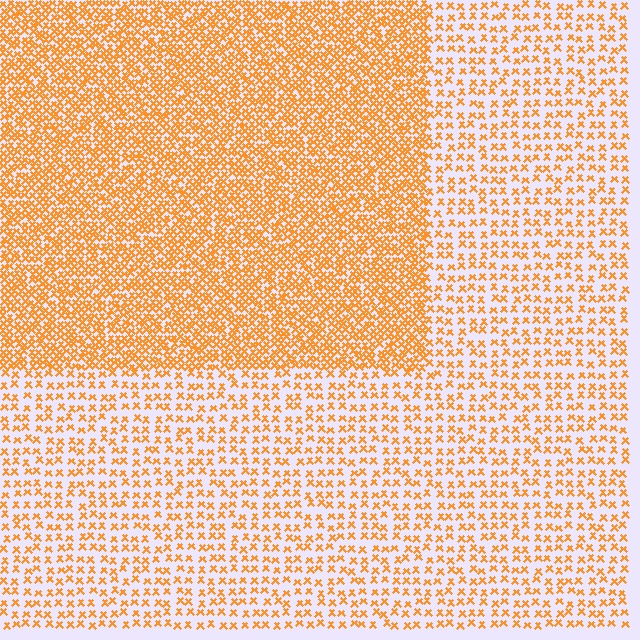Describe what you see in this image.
The image contains small orange elements arranged at two different densities. A rectangle-shaped region is visible where the elements are more densely packed than the surrounding area.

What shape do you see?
I see a rectangle.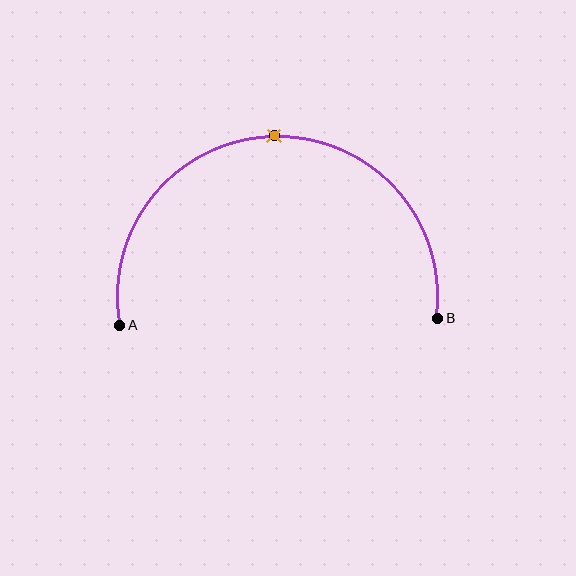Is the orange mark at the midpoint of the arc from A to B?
Yes. The orange mark lies on the arc at equal arc-length from both A and B — it is the arc midpoint.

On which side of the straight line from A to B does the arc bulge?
The arc bulges above the straight line connecting A and B.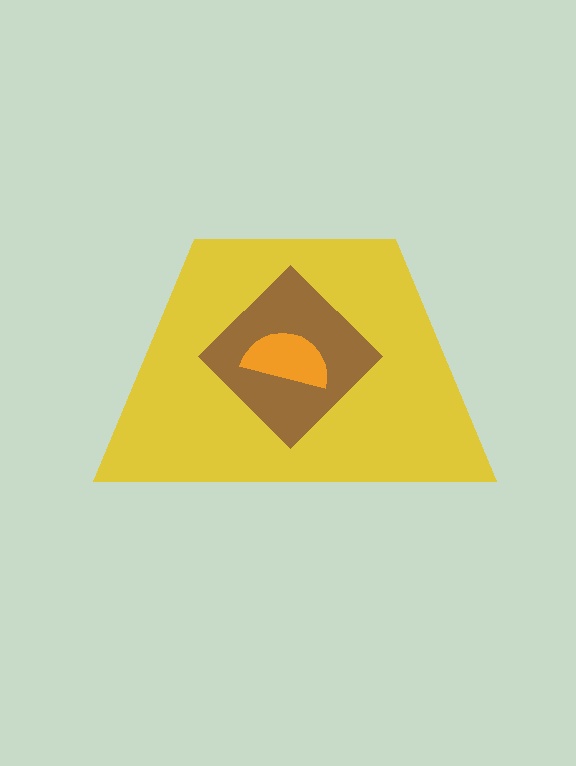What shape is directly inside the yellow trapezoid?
The brown diamond.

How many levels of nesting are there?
3.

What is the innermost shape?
The orange semicircle.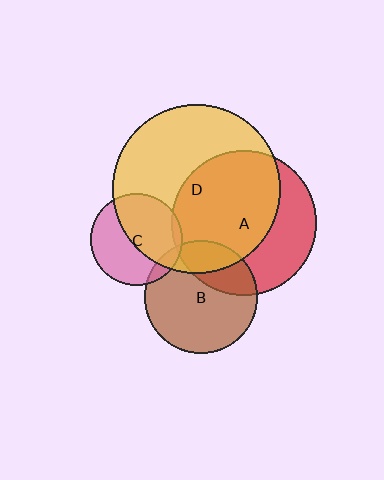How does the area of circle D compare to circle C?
Approximately 3.4 times.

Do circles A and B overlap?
Yes.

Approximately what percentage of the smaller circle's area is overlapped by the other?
Approximately 30%.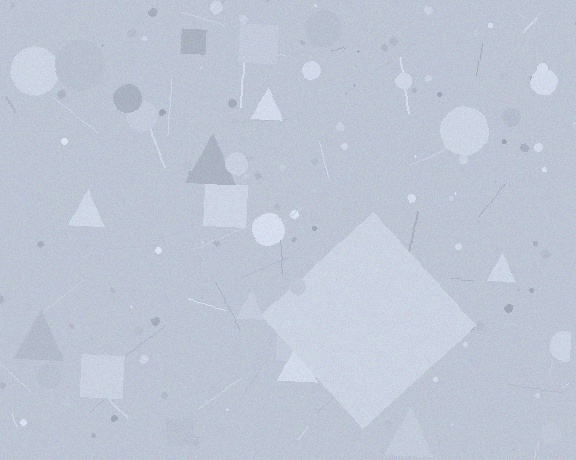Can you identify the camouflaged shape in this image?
The camouflaged shape is a diamond.